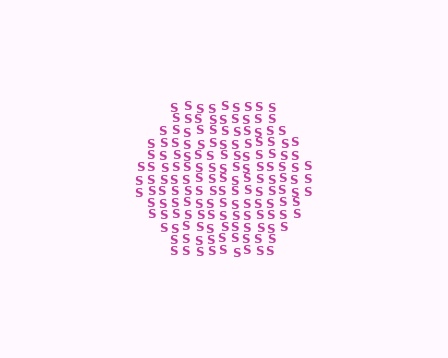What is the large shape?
The large shape is a hexagon.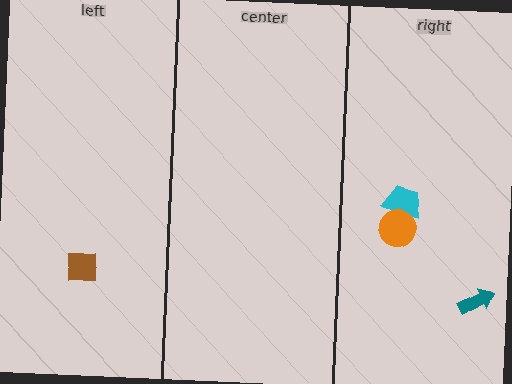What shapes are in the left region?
The brown square.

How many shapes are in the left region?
1.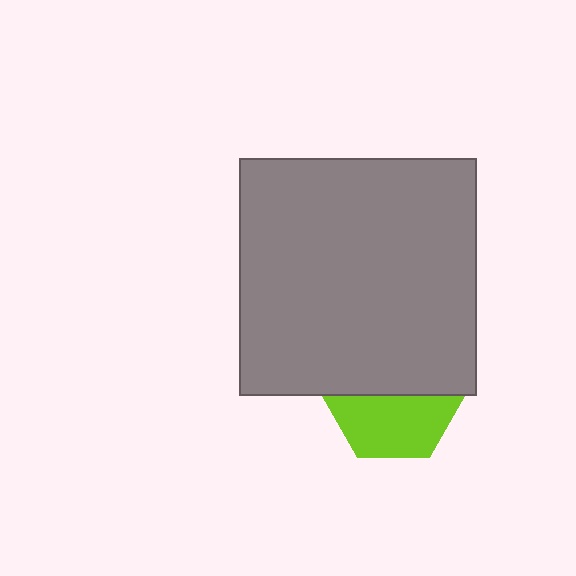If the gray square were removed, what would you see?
You would see the complete lime hexagon.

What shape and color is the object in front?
The object in front is a gray square.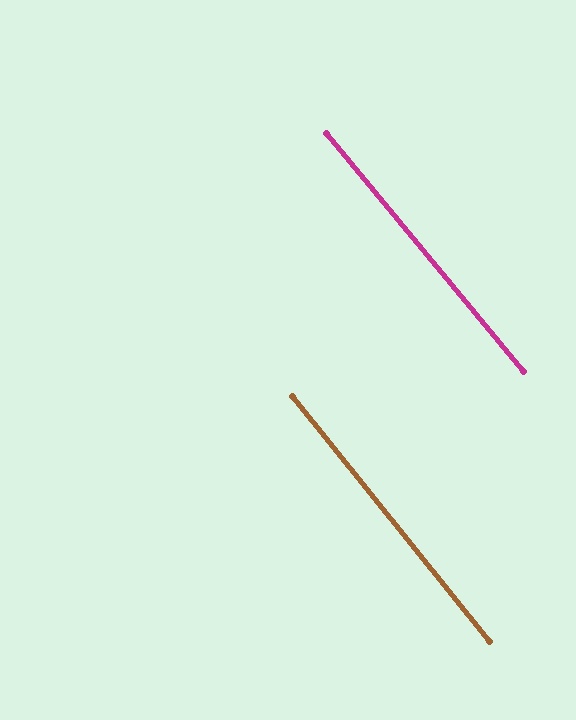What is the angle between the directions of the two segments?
Approximately 1 degree.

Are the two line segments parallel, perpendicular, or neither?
Parallel — their directions differ by only 0.8°.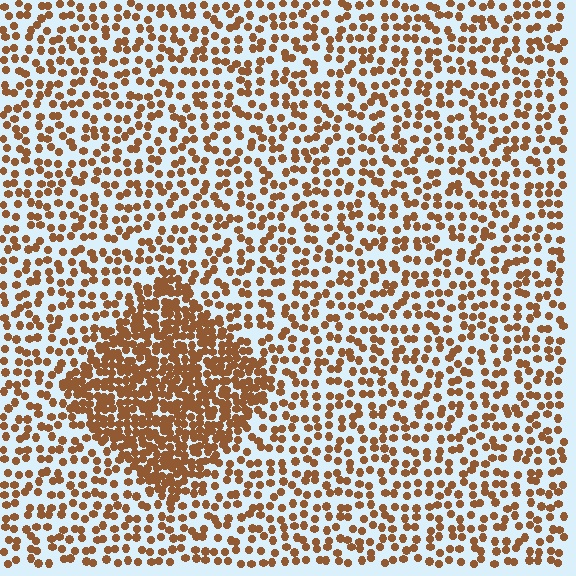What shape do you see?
I see a diamond.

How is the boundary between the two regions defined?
The boundary is defined by a change in element density (approximately 2.3x ratio). All elements are the same color, size, and shape.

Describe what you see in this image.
The image contains small brown elements arranged at two different densities. A diamond-shaped region is visible where the elements are more densely packed than the surrounding area.